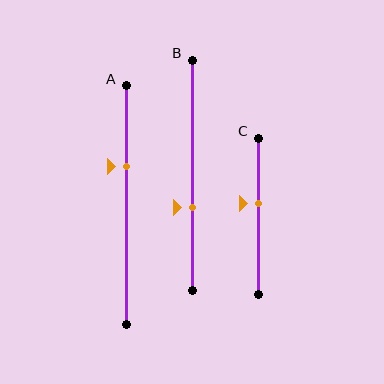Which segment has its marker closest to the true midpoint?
Segment C has its marker closest to the true midpoint.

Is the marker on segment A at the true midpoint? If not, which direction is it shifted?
No, the marker on segment A is shifted upward by about 16% of the segment length.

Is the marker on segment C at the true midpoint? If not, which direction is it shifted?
No, the marker on segment C is shifted upward by about 8% of the segment length.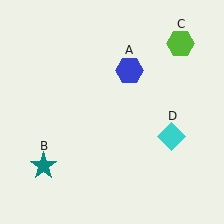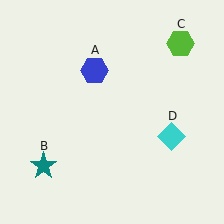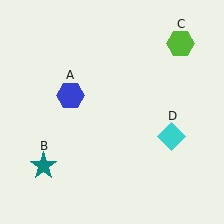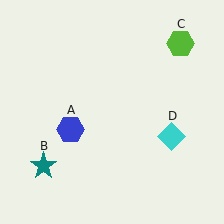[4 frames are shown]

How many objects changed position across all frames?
1 object changed position: blue hexagon (object A).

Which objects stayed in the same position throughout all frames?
Teal star (object B) and lime hexagon (object C) and cyan diamond (object D) remained stationary.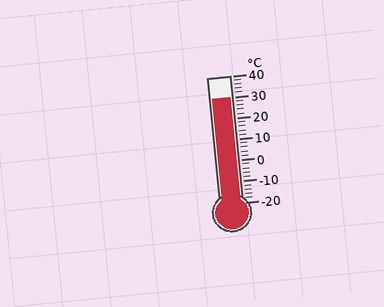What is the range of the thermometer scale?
The thermometer scale ranges from -20°C to 40°C.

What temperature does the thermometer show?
The thermometer shows approximately 30°C.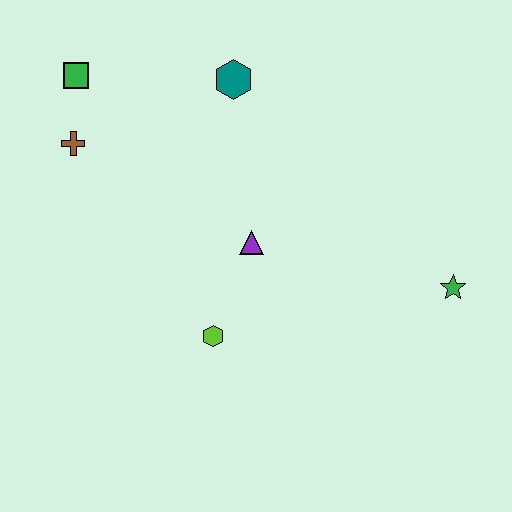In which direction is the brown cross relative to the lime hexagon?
The brown cross is above the lime hexagon.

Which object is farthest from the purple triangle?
The green square is farthest from the purple triangle.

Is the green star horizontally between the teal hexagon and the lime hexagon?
No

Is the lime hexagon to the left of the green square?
No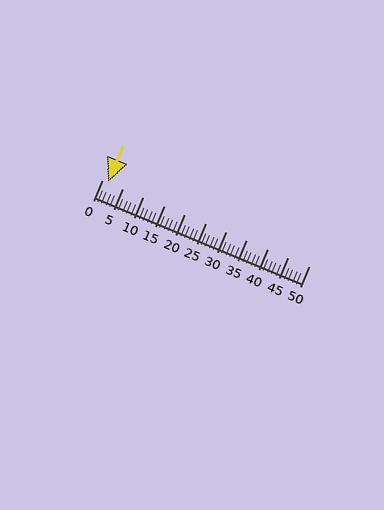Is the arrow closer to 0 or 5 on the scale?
The arrow is closer to 0.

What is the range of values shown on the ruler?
The ruler shows values from 0 to 50.